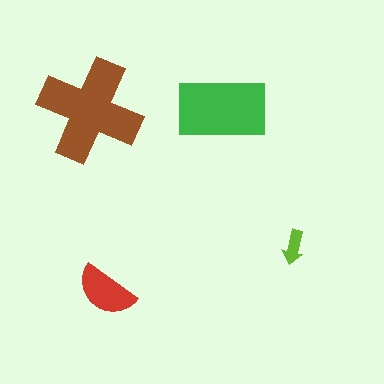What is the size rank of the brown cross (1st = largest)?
1st.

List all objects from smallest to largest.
The lime arrow, the red semicircle, the green rectangle, the brown cross.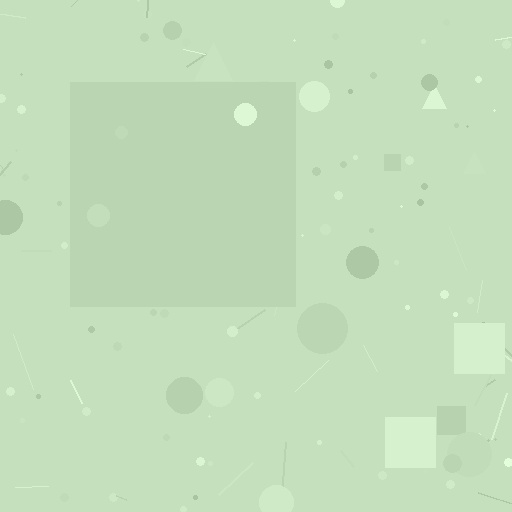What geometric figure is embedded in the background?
A square is embedded in the background.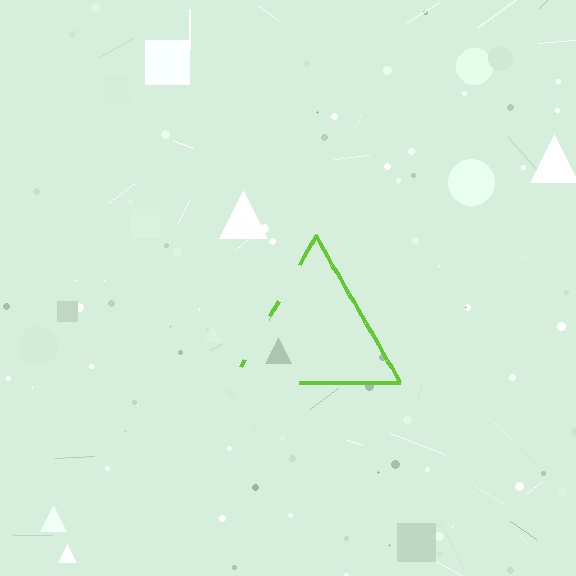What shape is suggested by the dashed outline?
The dashed outline suggests a triangle.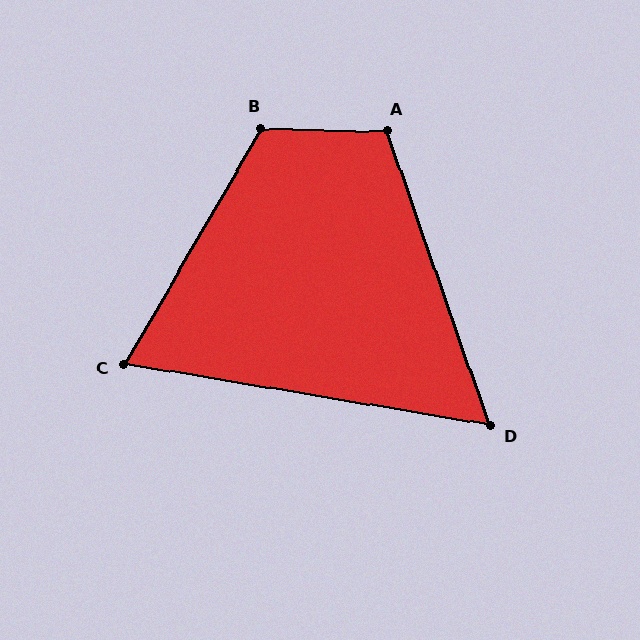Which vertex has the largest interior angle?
B, at approximately 119 degrees.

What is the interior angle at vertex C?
Approximately 70 degrees (acute).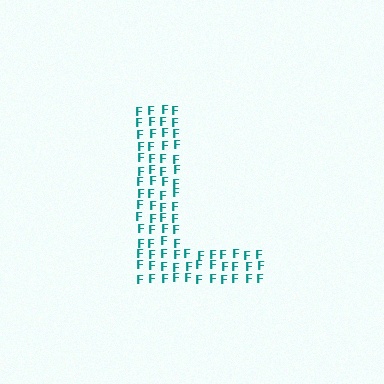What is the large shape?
The large shape is the letter L.